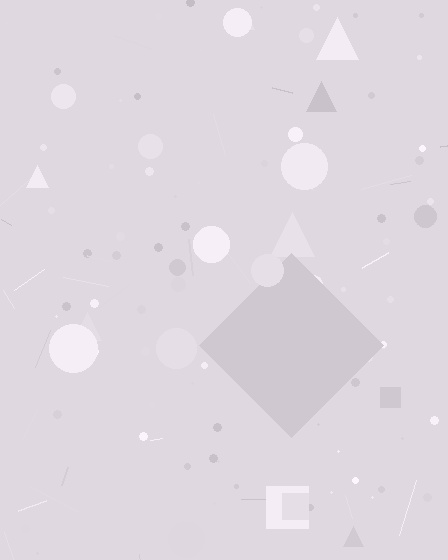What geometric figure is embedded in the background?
A diamond is embedded in the background.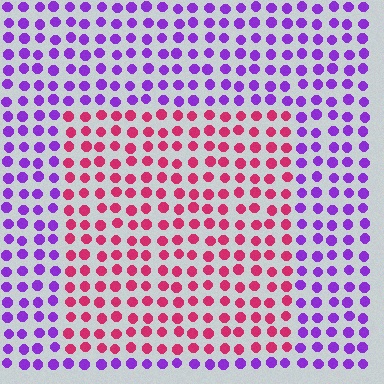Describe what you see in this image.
The image is filled with small purple elements in a uniform arrangement. A rectangle-shaped region is visible where the elements are tinted to a slightly different hue, forming a subtle color boundary.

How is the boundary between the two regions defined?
The boundary is defined purely by a slight shift in hue (about 62 degrees). Spacing, size, and orientation are identical on both sides.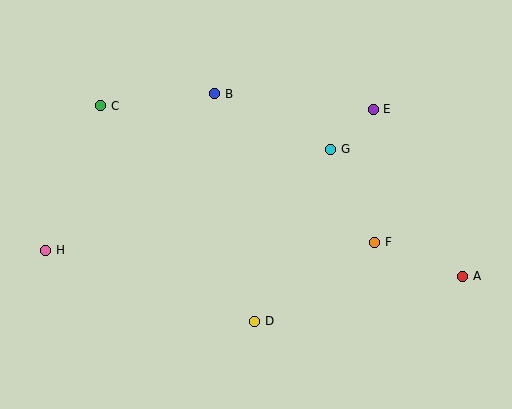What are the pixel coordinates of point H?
Point H is at (46, 250).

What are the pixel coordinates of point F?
Point F is at (375, 242).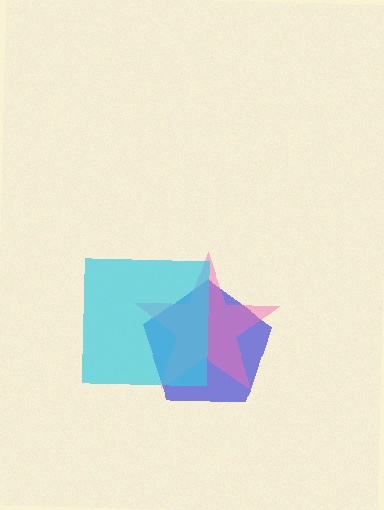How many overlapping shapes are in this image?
There are 3 overlapping shapes in the image.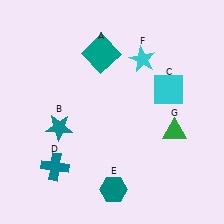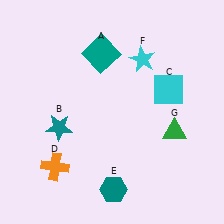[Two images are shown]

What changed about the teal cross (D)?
In Image 1, D is teal. In Image 2, it changed to orange.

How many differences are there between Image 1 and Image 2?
There is 1 difference between the two images.